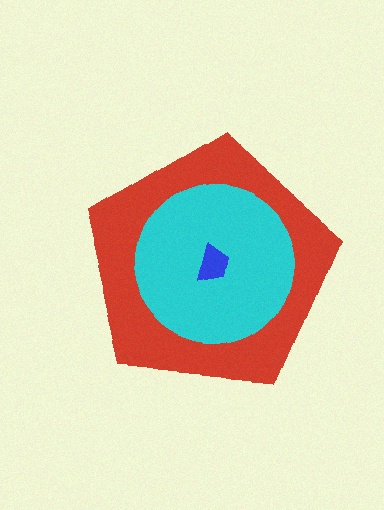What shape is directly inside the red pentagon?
The cyan circle.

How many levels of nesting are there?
3.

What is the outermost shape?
The red pentagon.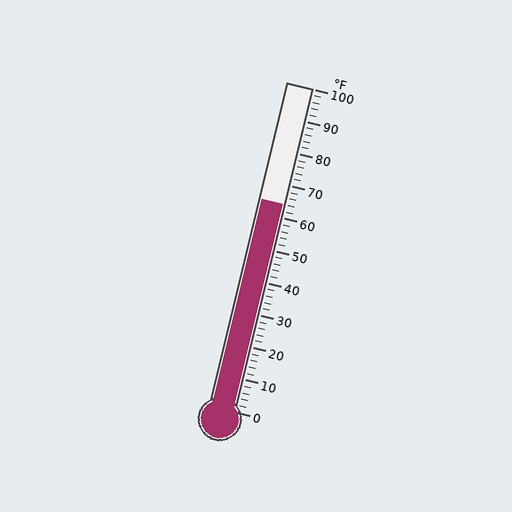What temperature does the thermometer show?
The thermometer shows approximately 64°F.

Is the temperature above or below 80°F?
The temperature is below 80°F.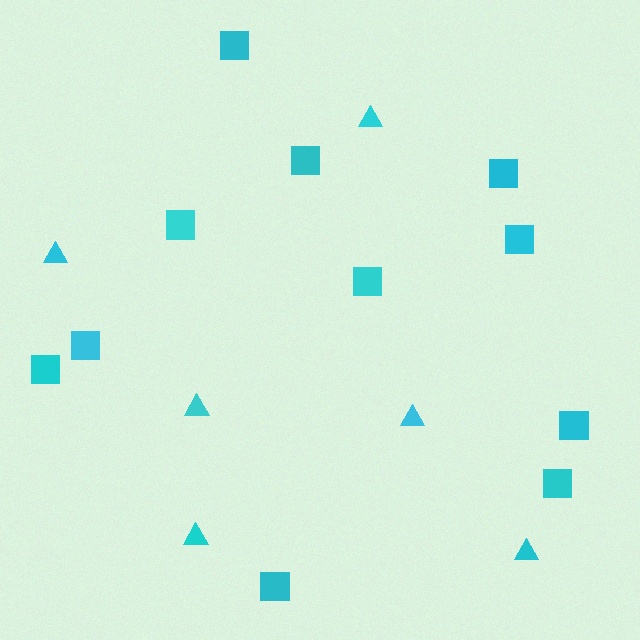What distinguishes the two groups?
There are 2 groups: one group of triangles (6) and one group of squares (11).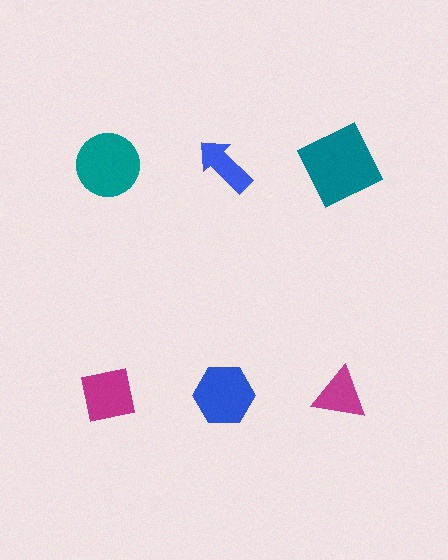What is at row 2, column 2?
A blue hexagon.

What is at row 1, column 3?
A teal square.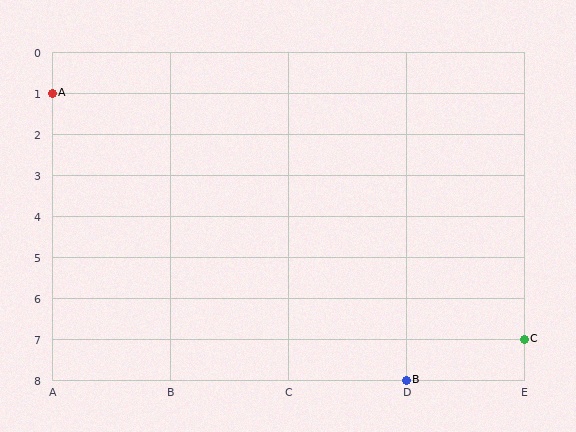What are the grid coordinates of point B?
Point B is at grid coordinates (D, 8).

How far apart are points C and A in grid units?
Points C and A are 4 columns and 6 rows apart (about 7.2 grid units diagonally).